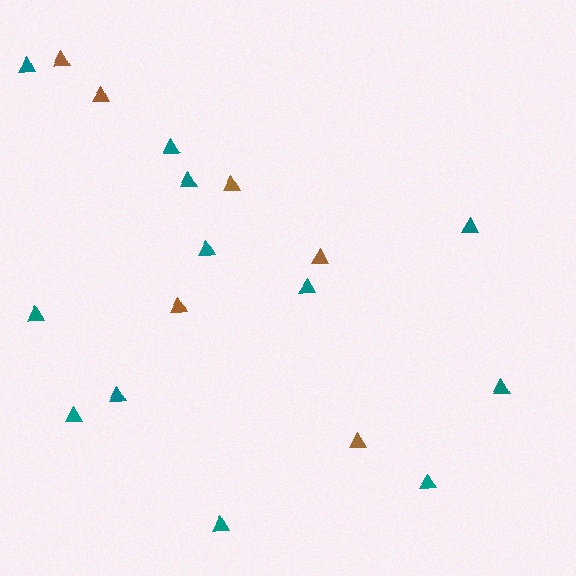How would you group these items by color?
There are 2 groups: one group of brown triangles (6) and one group of teal triangles (12).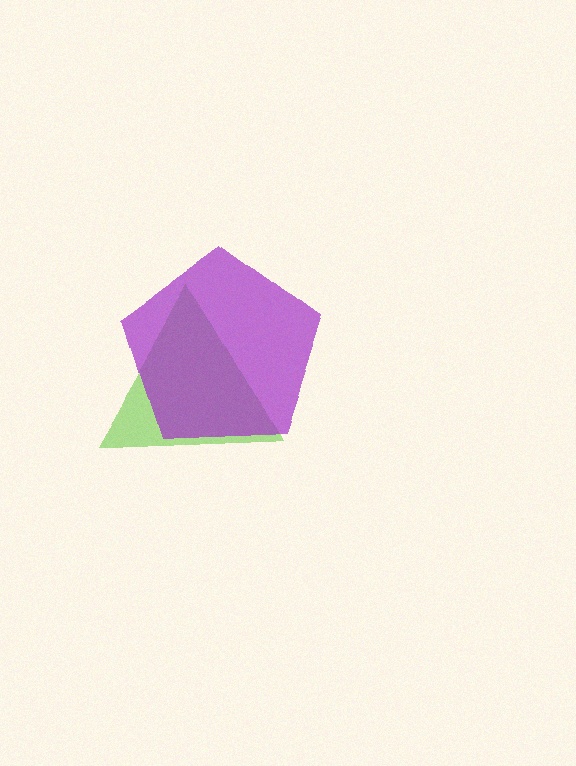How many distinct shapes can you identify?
There are 2 distinct shapes: a lime triangle, a purple pentagon.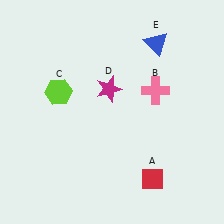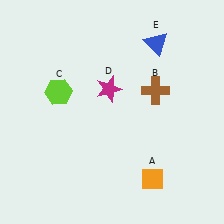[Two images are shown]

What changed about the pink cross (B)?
In Image 1, B is pink. In Image 2, it changed to brown.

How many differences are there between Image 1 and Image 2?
There are 2 differences between the two images.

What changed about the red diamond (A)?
In Image 1, A is red. In Image 2, it changed to orange.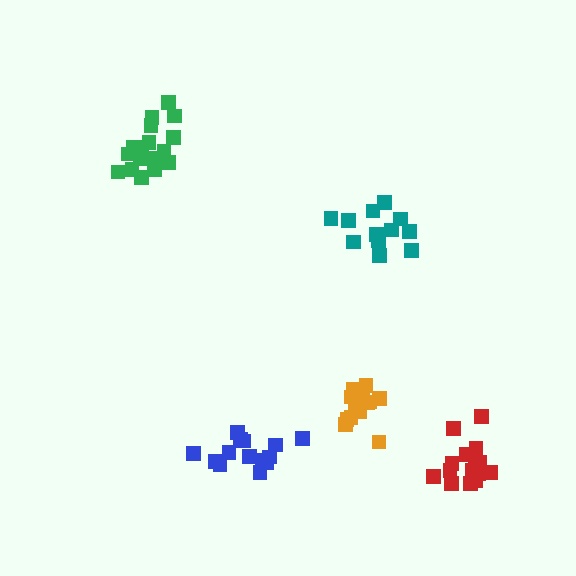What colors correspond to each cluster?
The clusters are colored: orange, teal, red, green, blue.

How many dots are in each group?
Group 1: 14 dots, Group 2: 12 dots, Group 3: 16 dots, Group 4: 17 dots, Group 5: 15 dots (74 total).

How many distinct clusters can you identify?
There are 5 distinct clusters.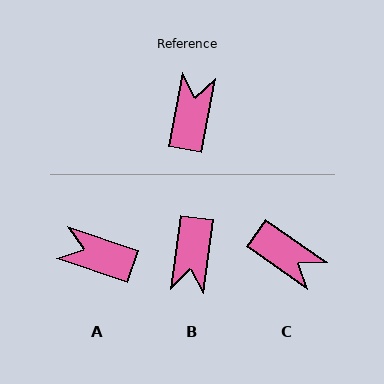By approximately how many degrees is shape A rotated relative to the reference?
Approximately 82 degrees counter-clockwise.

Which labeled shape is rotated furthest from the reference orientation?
B, about 177 degrees away.